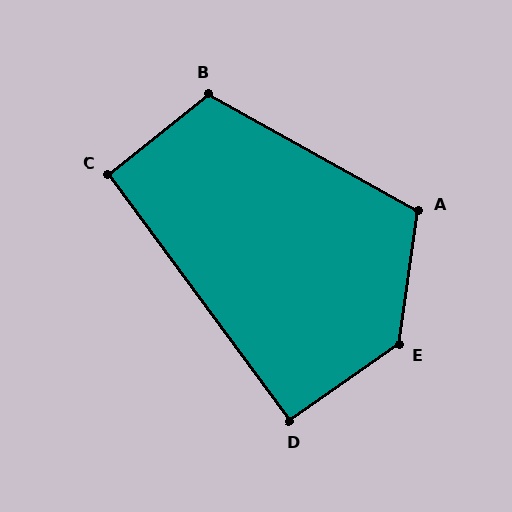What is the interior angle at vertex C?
Approximately 92 degrees (approximately right).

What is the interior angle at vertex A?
Approximately 111 degrees (obtuse).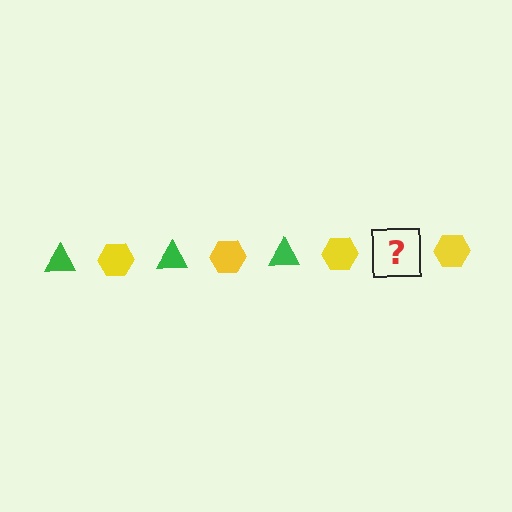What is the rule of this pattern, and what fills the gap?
The rule is that the pattern alternates between green triangle and yellow hexagon. The gap should be filled with a green triangle.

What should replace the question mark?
The question mark should be replaced with a green triangle.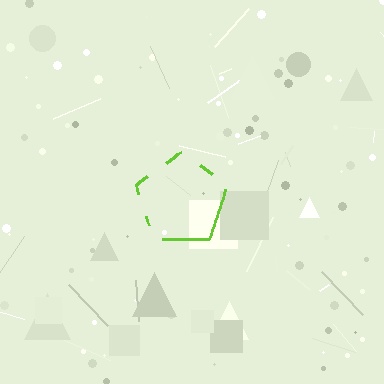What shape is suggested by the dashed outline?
The dashed outline suggests a pentagon.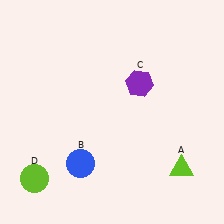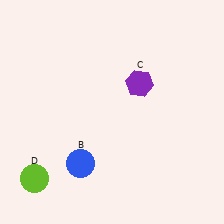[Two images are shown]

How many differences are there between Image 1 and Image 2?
There is 1 difference between the two images.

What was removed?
The lime triangle (A) was removed in Image 2.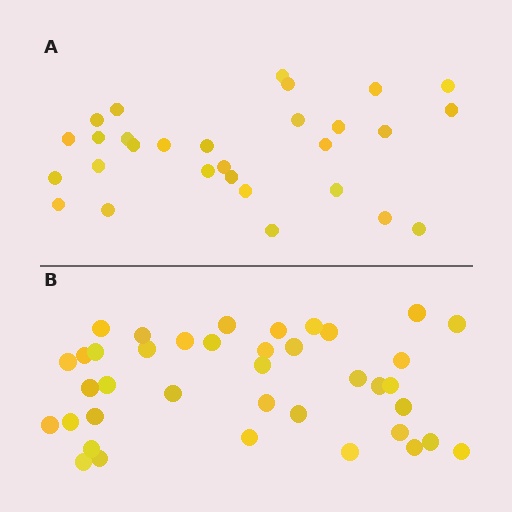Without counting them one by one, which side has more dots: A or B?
Region B (the bottom region) has more dots.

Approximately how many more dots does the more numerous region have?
Region B has roughly 10 or so more dots than region A.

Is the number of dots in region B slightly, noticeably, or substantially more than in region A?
Region B has noticeably more, but not dramatically so. The ratio is roughly 1.3 to 1.